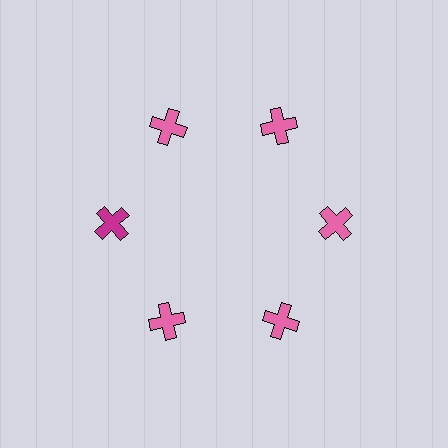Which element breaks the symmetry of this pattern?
The magenta cross at roughly the 9 o'clock position breaks the symmetry. All other shapes are pink crosses.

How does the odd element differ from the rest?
It has a different color: magenta instead of pink.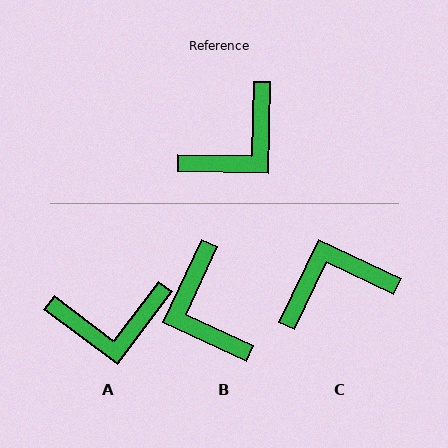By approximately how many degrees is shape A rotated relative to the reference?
Approximately 36 degrees clockwise.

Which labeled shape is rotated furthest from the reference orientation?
C, about 156 degrees away.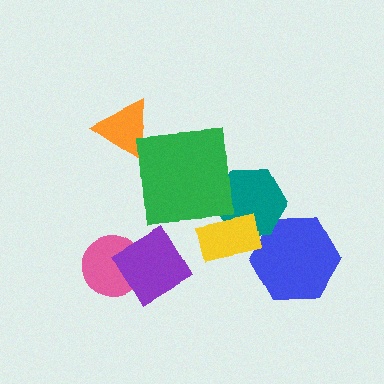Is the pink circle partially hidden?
Yes, it is partially covered by another shape.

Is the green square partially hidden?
No, no other shape covers it.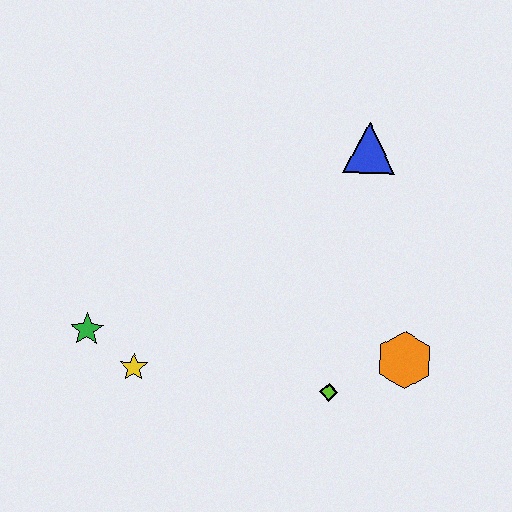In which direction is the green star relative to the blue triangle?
The green star is to the left of the blue triangle.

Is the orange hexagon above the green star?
No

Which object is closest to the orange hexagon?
The lime diamond is closest to the orange hexagon.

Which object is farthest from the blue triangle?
The green star is farthest from the blue triangle.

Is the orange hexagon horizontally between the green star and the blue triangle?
No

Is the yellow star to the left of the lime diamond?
Yes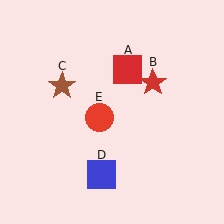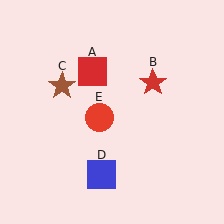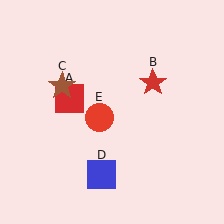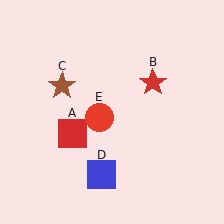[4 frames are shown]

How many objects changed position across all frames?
1 object changed position: red square (object A).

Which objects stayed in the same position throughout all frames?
Red star (object B) and brown star (object C) and blue square (object D) and red circle (object E) remained stationary.